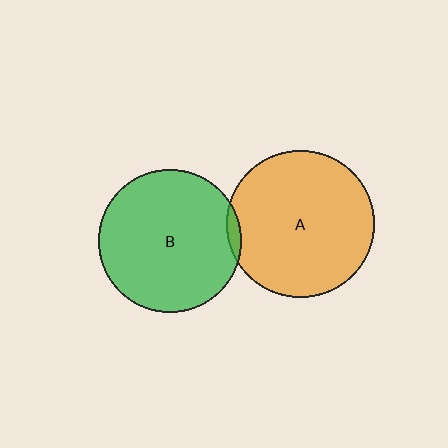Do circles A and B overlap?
Yes.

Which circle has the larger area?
Circle A (orange).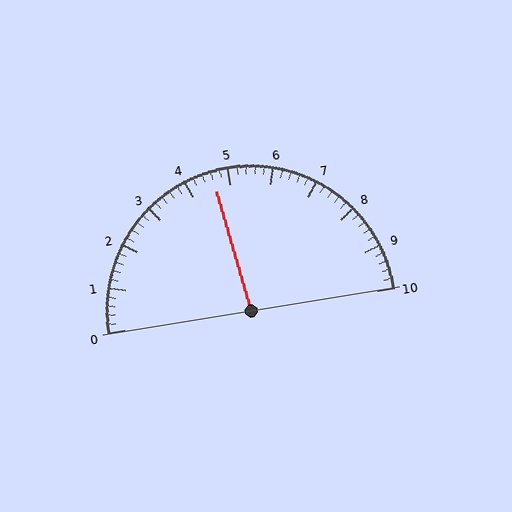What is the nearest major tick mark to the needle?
The nearest major tick mark is 5.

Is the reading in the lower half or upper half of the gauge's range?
The reading is in the lower half of the range (0 to 10).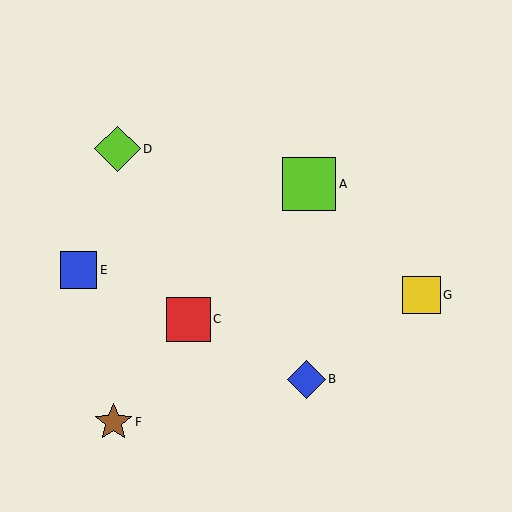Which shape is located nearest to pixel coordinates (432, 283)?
The yellow square (labeled G) at (422, 295) is nearest to that location.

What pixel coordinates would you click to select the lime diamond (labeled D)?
Click at (118, 149) to select the lime diamond D.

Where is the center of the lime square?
The center of the lime square is at (309, 184).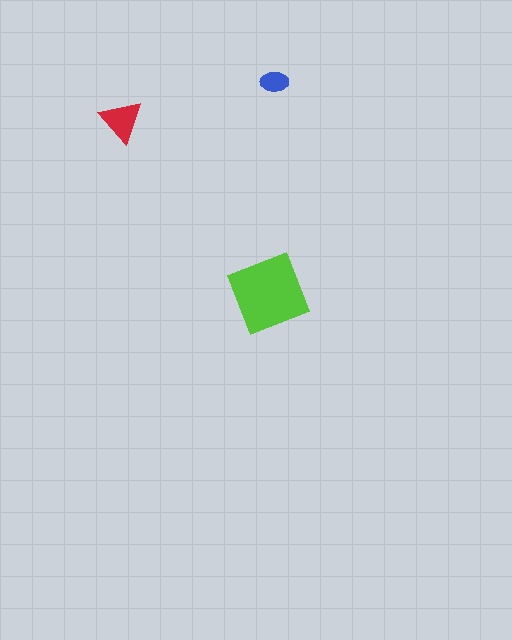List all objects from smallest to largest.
The blue ellipse, the red triangle, the lime diamond.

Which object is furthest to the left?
The red triangle is leftmost.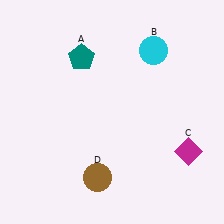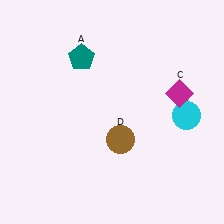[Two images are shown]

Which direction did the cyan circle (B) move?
The cyan circle (B) moved down.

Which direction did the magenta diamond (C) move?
The magenta diamond (C) moved up.